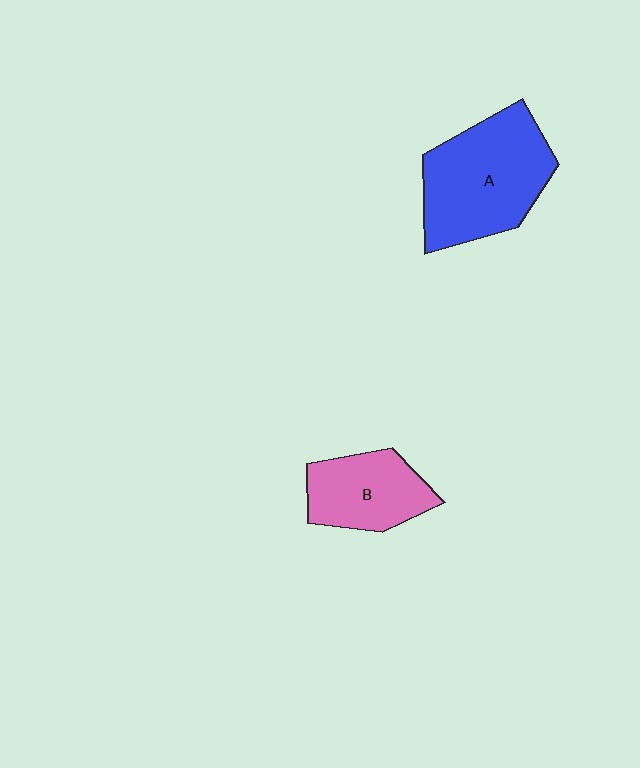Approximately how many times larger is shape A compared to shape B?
Approximately 1.6 times.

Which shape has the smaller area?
Shape B (pink).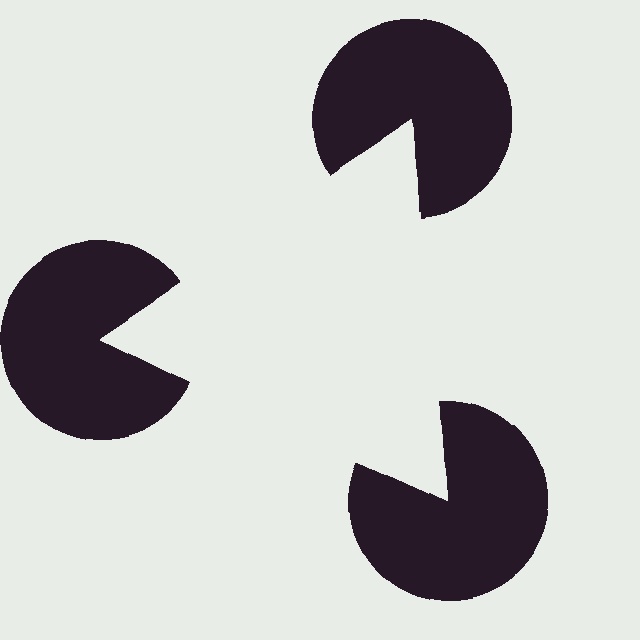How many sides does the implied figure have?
3 sides.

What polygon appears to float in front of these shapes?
An illusory triangle — its edges are inferred from the aligned wedge cuts in the pac-man discs, not physically drawn.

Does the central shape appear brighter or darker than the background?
It typically appears slightly brighter than the background, even though no actual brightness change is drawn.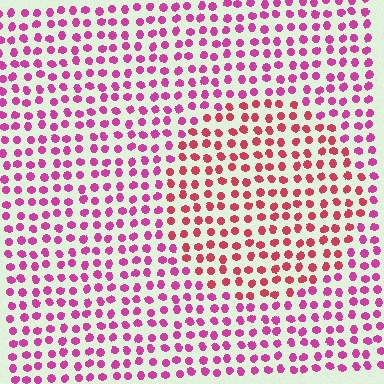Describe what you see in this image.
The image is filled with small magenta elements in a uniform arrangement. A circle-shaped region is visible where the elements are tinted to a slightly different hue, forming a subtle color boundary.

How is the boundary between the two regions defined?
The boundary is defined purely by a slight shift in hue (about 30 degrees). Spacing, size, and orientation are identical on both sides.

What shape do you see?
I see a circle.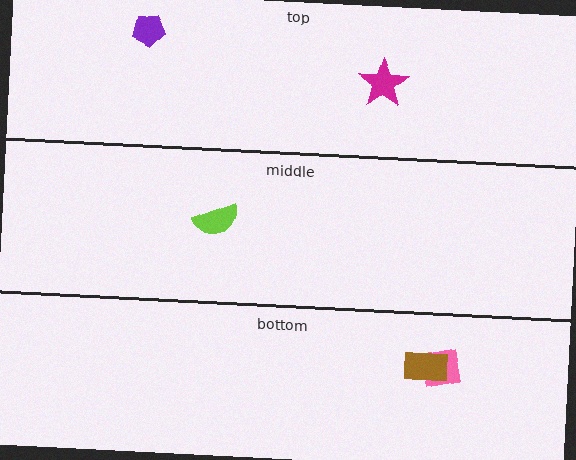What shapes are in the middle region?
The lime semicircle.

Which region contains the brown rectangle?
The bottom region.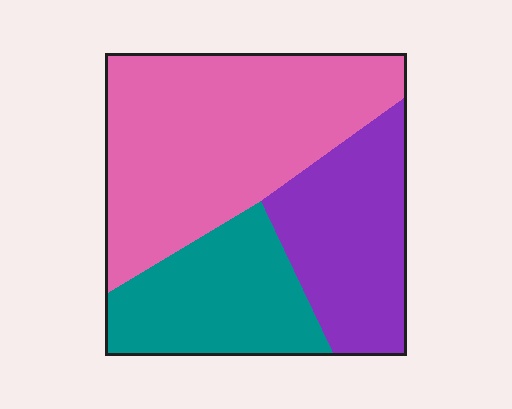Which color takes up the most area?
Pink, at roughly 50%.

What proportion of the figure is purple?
Purple covers about 25% of the figure.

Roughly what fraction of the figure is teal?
Teal takes up between a sixth and a third of the figure.